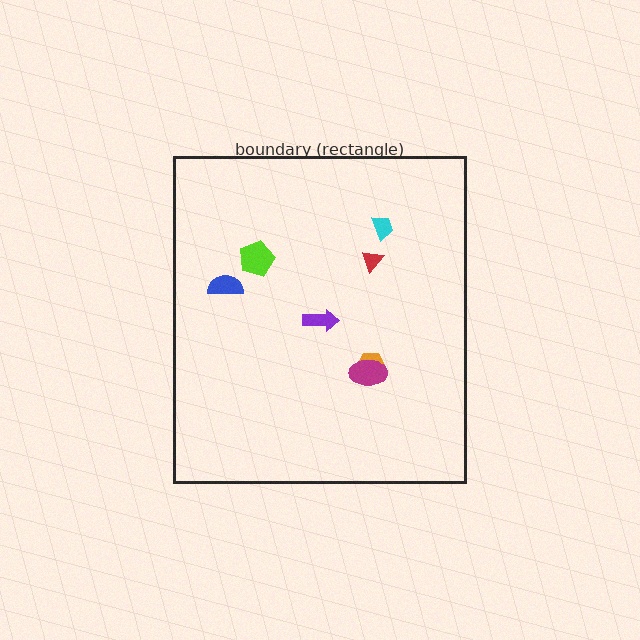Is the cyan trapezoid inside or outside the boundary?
Inside.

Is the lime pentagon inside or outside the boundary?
Inside.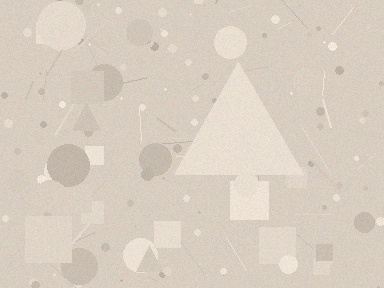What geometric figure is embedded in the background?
A triangle is embedded in the background.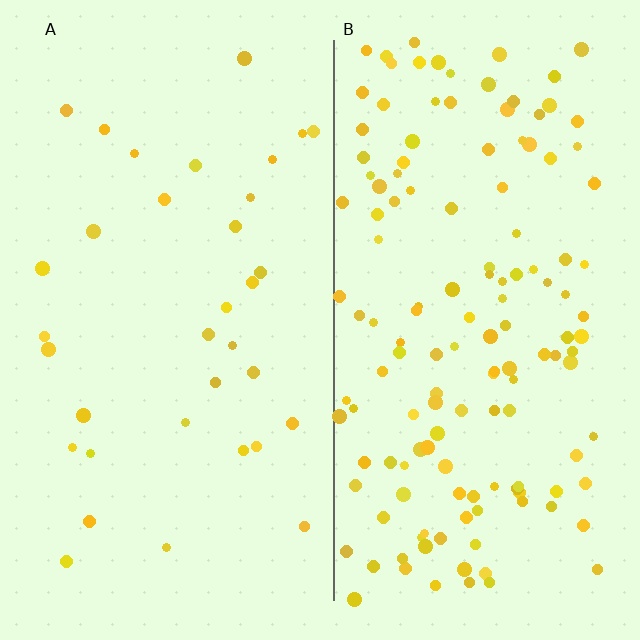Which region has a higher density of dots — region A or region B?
B (the right).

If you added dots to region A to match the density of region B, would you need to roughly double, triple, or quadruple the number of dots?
Approximately quadruple.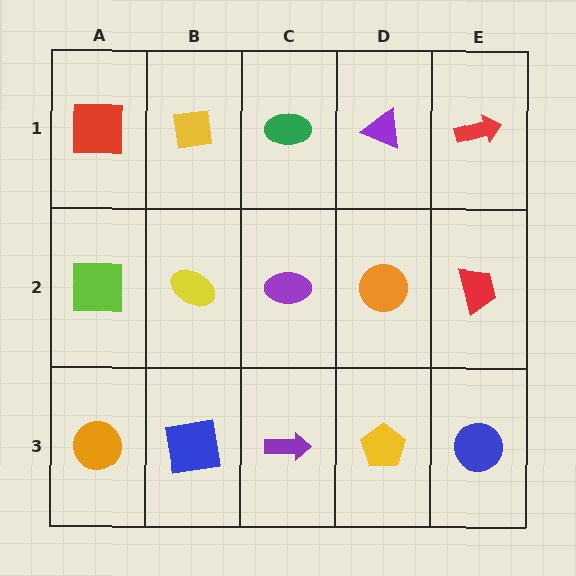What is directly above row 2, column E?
A red arrow.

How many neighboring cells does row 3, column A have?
2.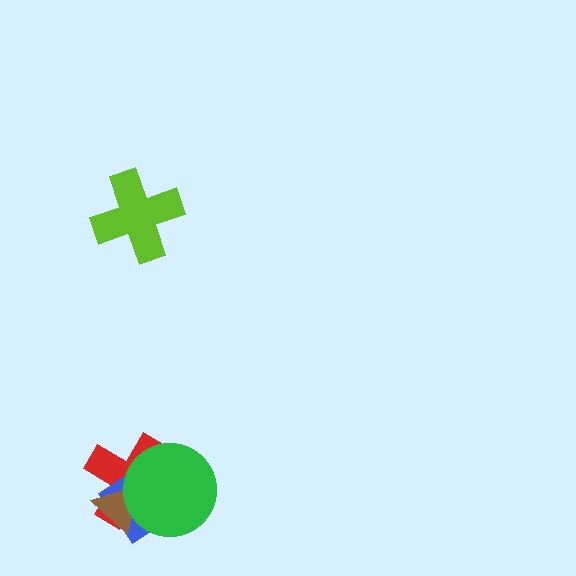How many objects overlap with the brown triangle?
3 objects overlap with the brown triangle.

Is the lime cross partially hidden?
No, no other shape covers it.